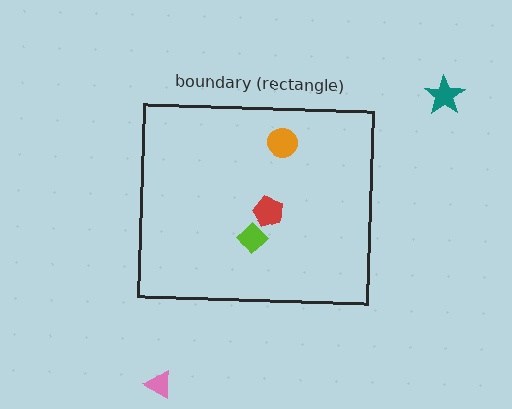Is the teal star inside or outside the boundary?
Outside.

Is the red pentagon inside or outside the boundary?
Inside.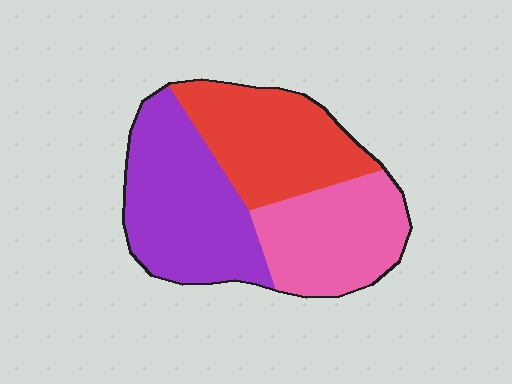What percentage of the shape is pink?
Pink covers roughly 30% of the shape.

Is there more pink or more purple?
Purple.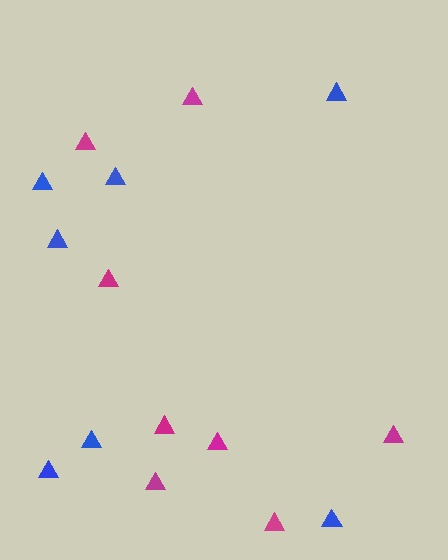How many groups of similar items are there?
There are 2 groups: one group of magenta triangles (8) and one group of blue triangles (7).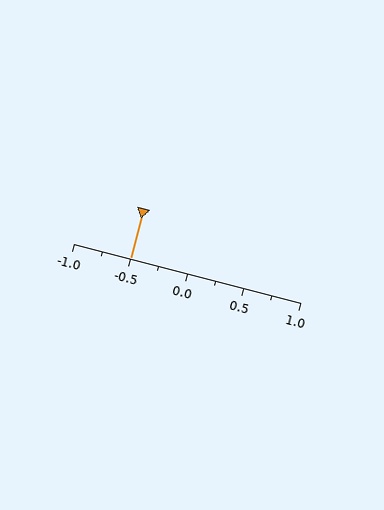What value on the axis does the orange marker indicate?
The marker indicates approximately -0.5.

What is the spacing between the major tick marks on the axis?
The major ticks are spaced 0.5 apart.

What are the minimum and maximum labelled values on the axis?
The axis runs from -1.0 to 1.0.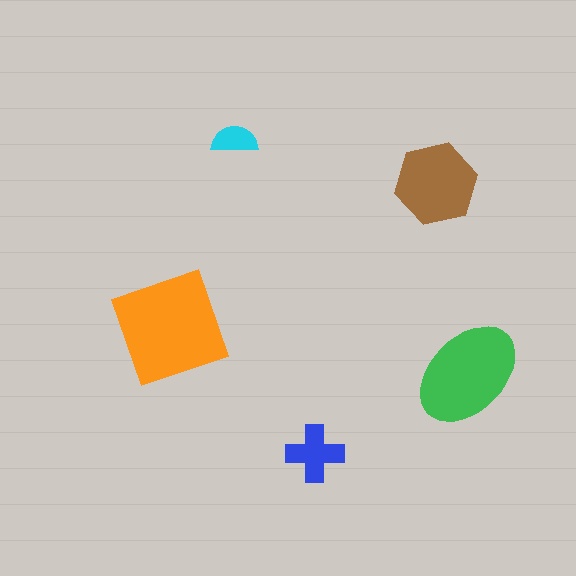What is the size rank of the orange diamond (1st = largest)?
1st.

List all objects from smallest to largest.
The cyan semicircle, the blue cross, the brown hexagon, the green ellipse, the orange diamond.